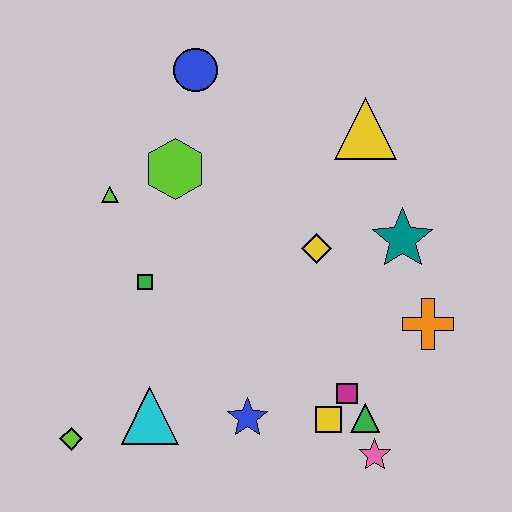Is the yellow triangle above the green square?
Yes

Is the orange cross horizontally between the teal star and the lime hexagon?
No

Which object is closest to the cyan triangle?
The lime diamond is closest to the cyan triangle.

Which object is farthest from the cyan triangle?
The yellow triangle is farthest from the cyan triangle.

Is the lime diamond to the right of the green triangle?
No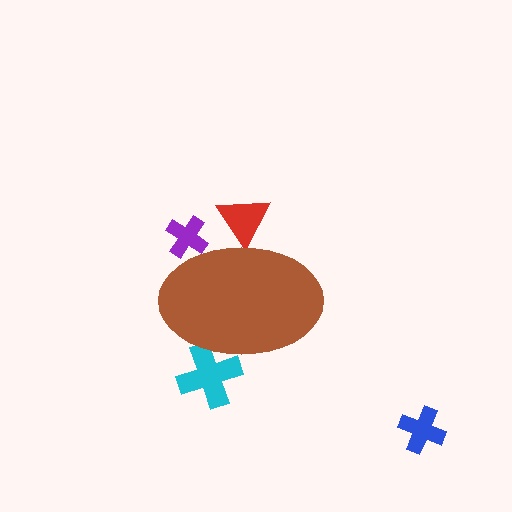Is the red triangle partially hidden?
Yes, the red triangle is partially hidden behind the brown ellipse.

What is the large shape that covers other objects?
A brown ellipse.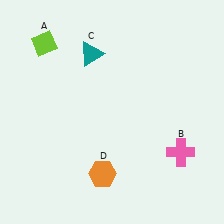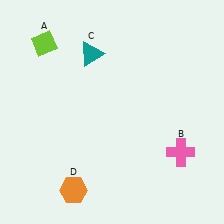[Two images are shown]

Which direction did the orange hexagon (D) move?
The orange hexagon (D) moved left.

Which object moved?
The orange hexagon (D) moved left.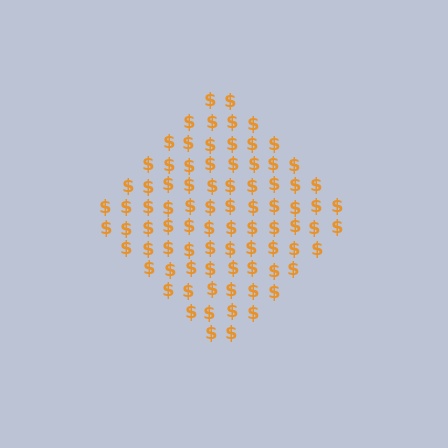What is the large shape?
The large shape is a diamond.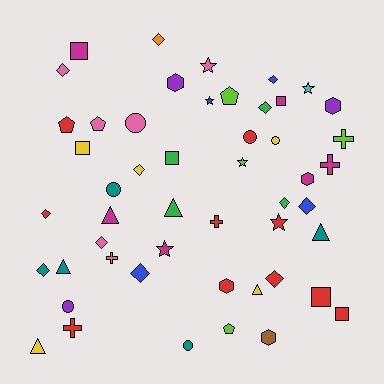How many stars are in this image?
There are 6 stars.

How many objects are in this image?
There are 50 objects.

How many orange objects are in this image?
There is 1 orange object.